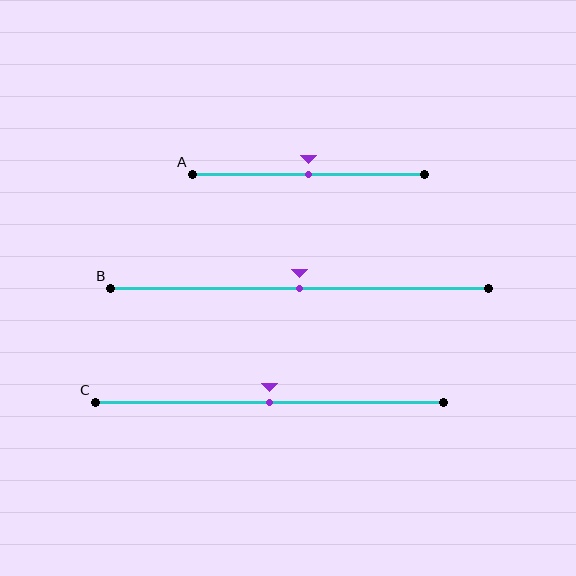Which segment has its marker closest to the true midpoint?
Segment A has its marker closest to the true midpoint.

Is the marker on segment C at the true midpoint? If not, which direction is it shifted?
Yes, the marker on segment C is at the true midpoint.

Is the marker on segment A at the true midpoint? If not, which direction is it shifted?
Yes, the marker on segment A is at the true midpoint.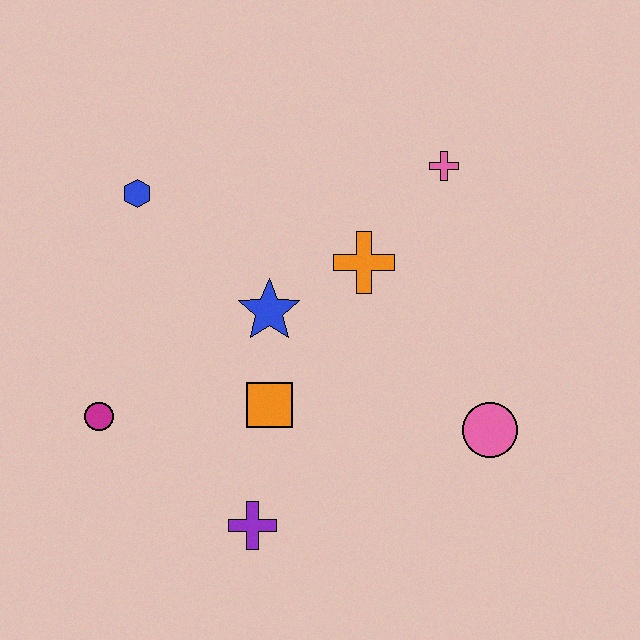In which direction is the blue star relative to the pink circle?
The blue star is to the left of the pink circle.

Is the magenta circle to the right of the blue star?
No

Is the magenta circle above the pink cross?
No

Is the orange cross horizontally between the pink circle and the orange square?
Yes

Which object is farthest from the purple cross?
The pink cross is farthest from the purple cross.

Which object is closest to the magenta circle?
The orange square is closest to the magenta circle.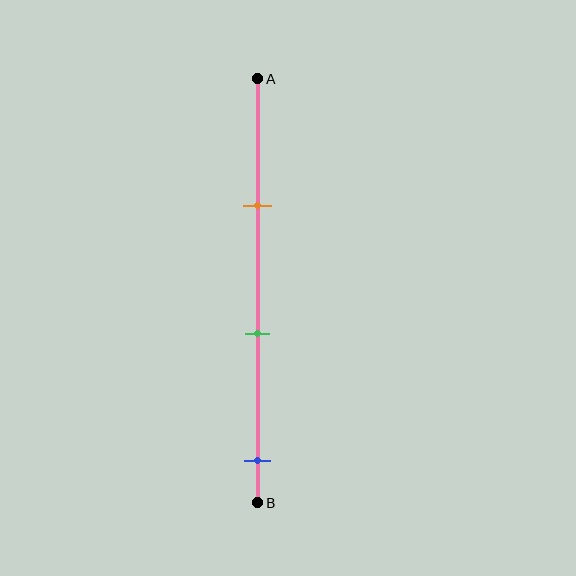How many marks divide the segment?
There are 3 marks dividing the segment.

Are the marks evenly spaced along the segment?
Yes, the marks are approximately evenly spaced.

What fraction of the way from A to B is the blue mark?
The blue mark is approximately 90% (0.9) of the way from A to B.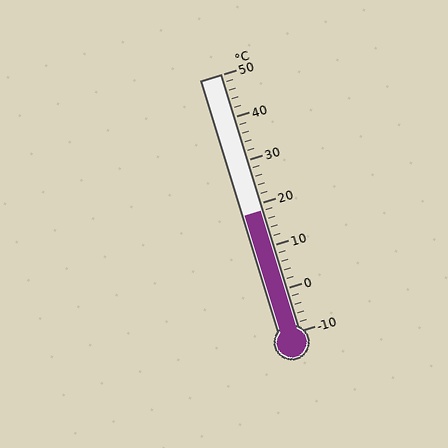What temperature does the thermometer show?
The thermometer shows approximately 18°C.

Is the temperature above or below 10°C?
The temperature is above 10°C.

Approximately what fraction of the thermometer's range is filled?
The thermometer is filled to approximately 45% of its range.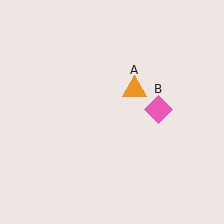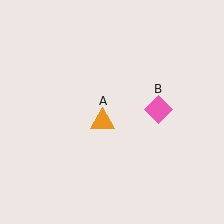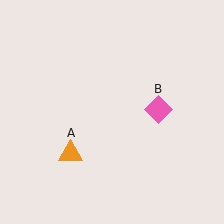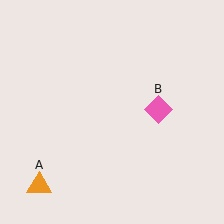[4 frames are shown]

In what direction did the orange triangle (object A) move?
The orange triangle (object A) moved down and to the left.